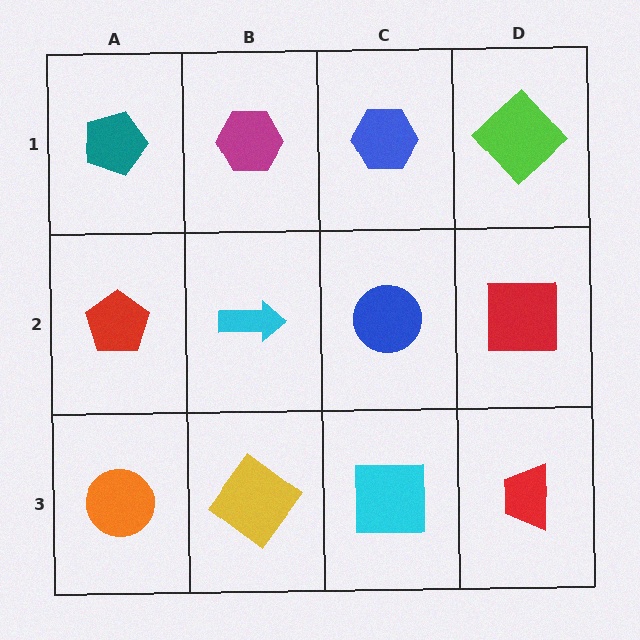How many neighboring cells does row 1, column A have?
2.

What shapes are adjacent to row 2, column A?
A teal pentagon (row 1, column A), an orange circle (row 3, column A), a cyan arrow (row 2, column B).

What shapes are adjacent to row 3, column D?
A red square (row 2, column D), a cyan square (row 3, column C).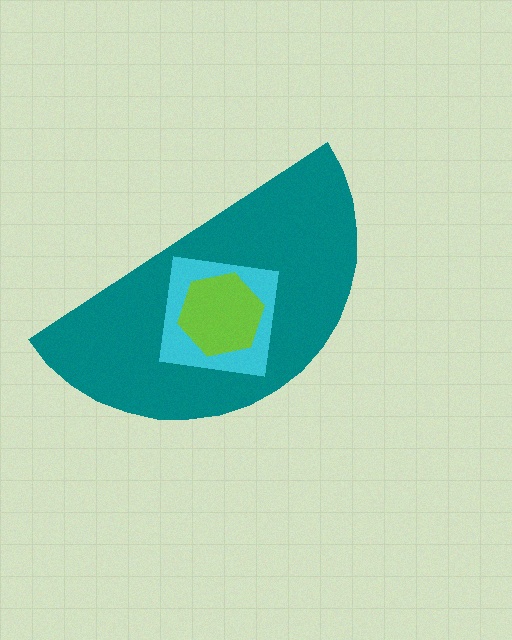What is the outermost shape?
The teal semicircle.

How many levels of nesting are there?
3.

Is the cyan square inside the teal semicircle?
Yes.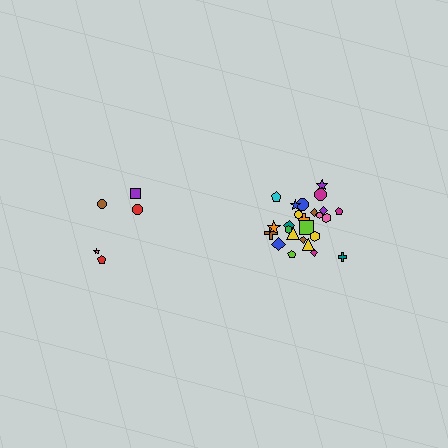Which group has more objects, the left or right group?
The right group.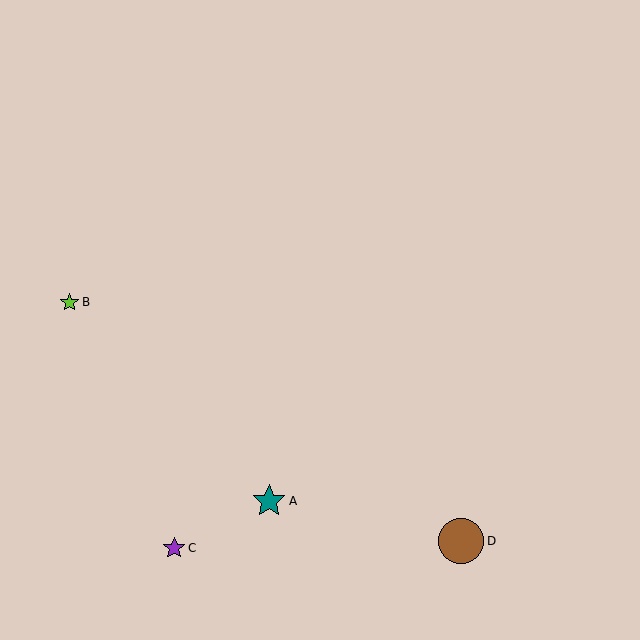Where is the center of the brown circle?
The center of the brown circle is at (461, 541).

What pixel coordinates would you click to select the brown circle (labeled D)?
Click at (461, 541) to select the brown circle D.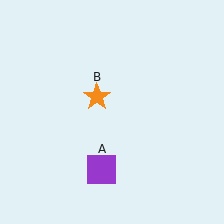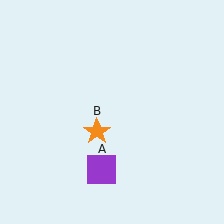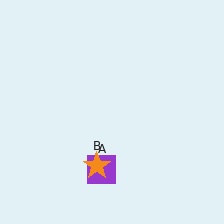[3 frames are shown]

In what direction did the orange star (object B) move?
The orange star (object B) moved down.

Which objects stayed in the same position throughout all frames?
Purple square (object A) remained stationary.